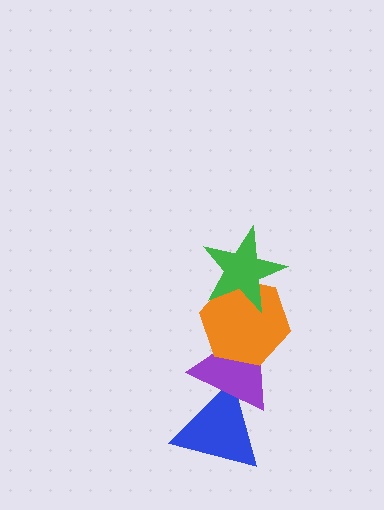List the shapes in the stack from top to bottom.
From top to bottom: the green star, the orange hexagon, the purple triangle, the blue triangle.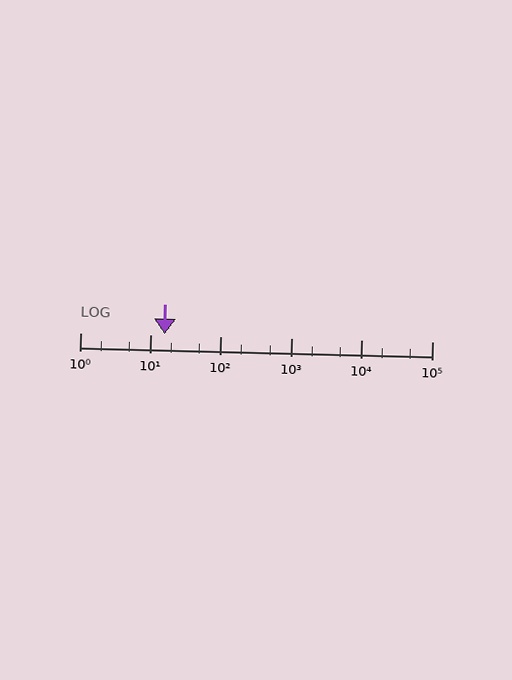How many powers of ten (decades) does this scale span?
The scale spans 5 decades, from 1 to 100000.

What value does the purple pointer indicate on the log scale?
The pointer indicates approximately 16.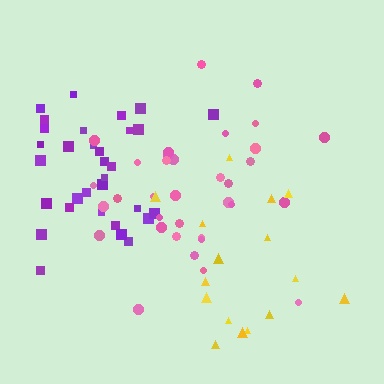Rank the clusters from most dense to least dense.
purple, pink, yellow.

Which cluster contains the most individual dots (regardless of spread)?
Pink (34).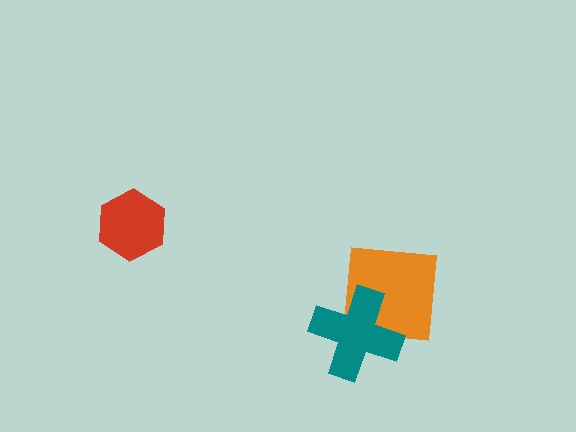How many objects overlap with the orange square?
1 object overlaps with the orange square.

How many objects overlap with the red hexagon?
0 objects overlap with the red hexagon.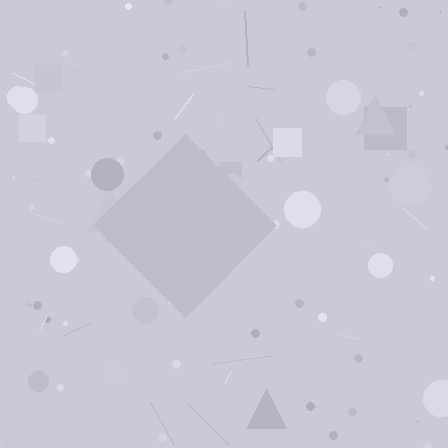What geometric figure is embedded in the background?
A diamond is embedded in the background.